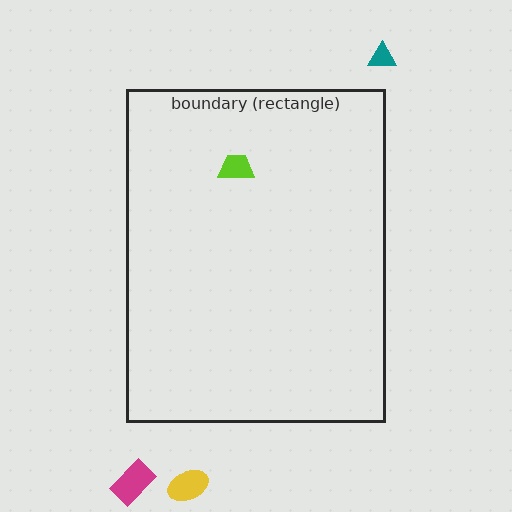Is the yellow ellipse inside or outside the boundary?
Outside.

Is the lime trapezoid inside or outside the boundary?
Inside.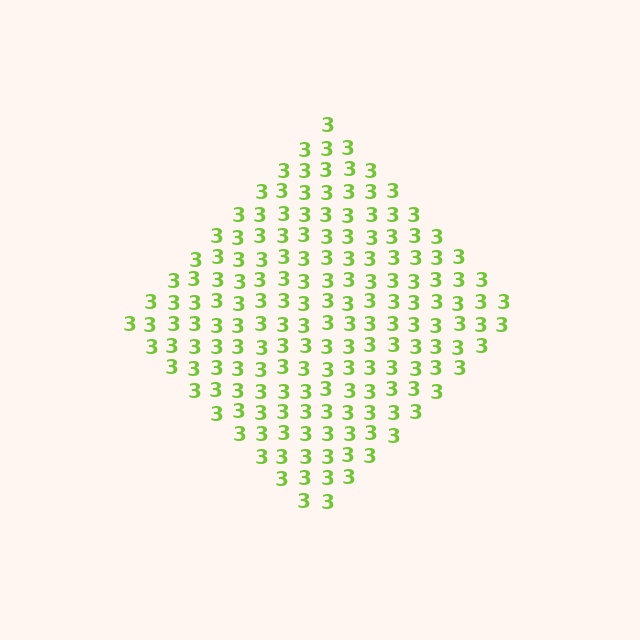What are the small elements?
The small elements are digit 3's.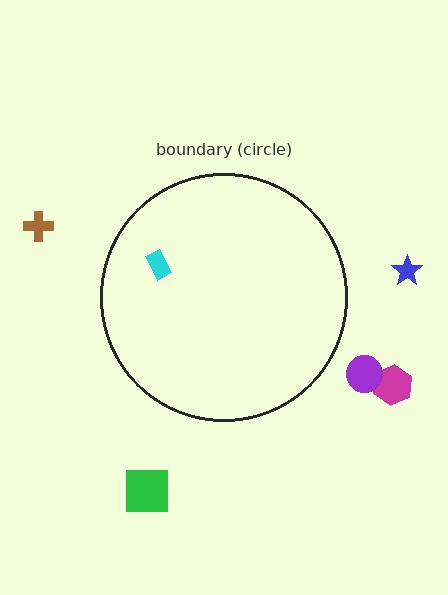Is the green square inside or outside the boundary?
Outside.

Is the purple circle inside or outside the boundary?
Outside.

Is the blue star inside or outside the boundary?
Outside.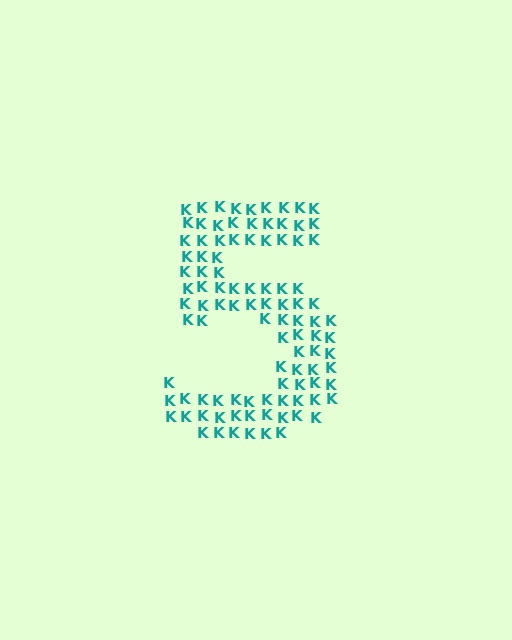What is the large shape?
The large shape is the digit 5.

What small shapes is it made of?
It is made of small letter K's.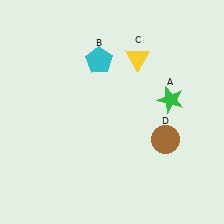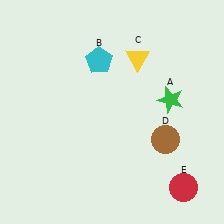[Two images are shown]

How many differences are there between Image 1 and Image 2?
There is 1 difference between the two images.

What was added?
A red circle (E) was added in Image 2.